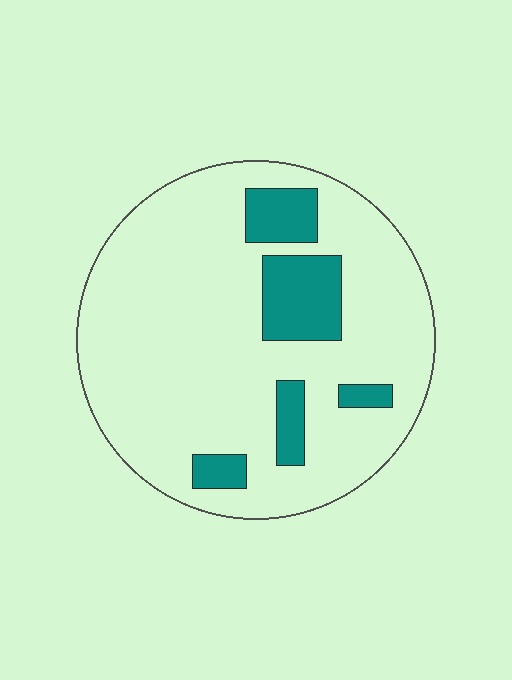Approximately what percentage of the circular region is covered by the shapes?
Approximately 15%.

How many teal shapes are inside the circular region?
5.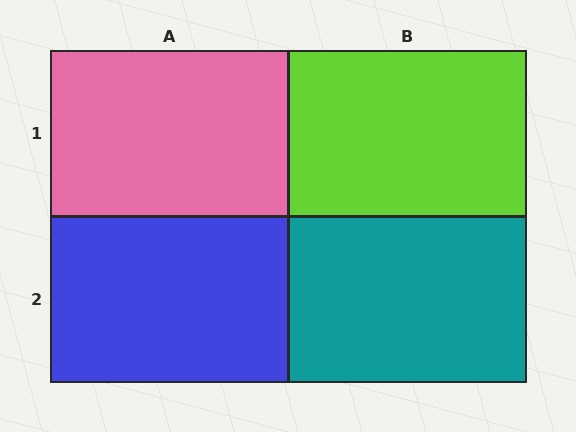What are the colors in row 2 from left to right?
Blue, teal.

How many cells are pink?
1 cell is pink.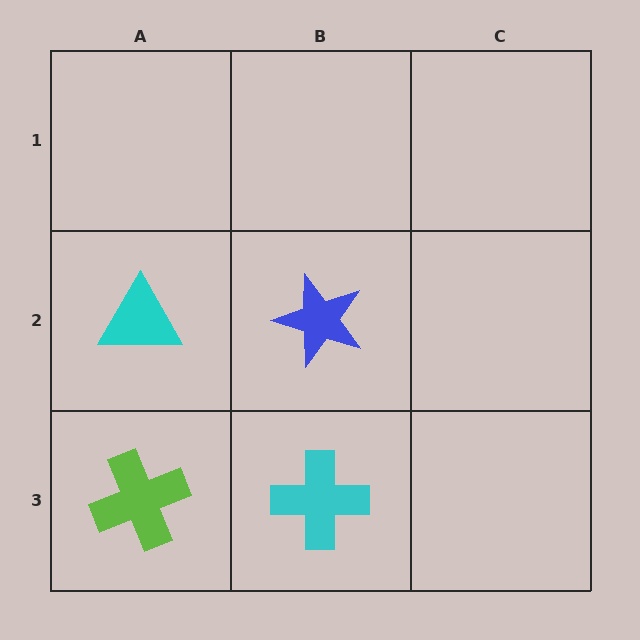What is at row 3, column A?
A lime cross.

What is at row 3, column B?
A cyan cross.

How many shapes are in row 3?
2 shapes.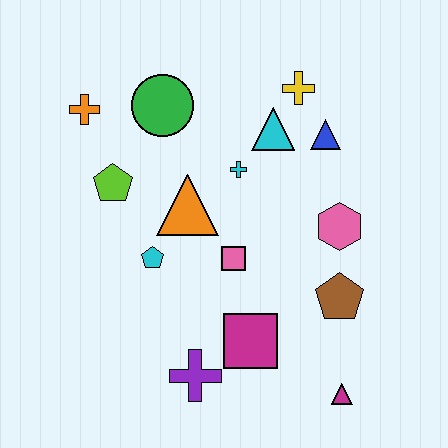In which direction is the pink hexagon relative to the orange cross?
The pink hexagon is to the right of the orange cross.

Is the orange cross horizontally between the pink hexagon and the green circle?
No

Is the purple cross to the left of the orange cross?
No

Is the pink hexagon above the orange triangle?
No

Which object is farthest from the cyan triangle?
The magenta triangle is farthest from the cyan triangle.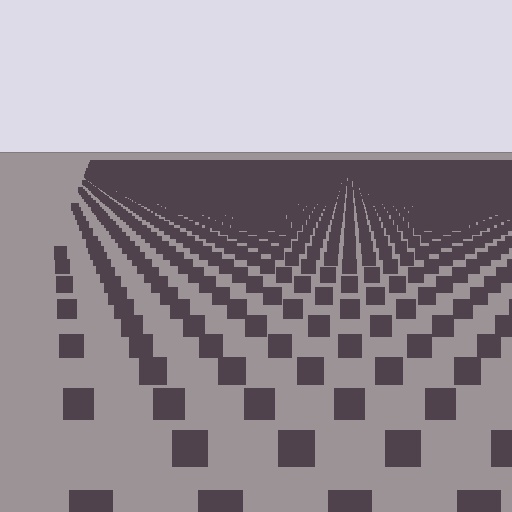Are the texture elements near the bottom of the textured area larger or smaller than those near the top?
Larger. Near the bottom, elements are closer to the viewer and appear at a bigger on-screen size.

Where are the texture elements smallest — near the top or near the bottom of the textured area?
Near the top.